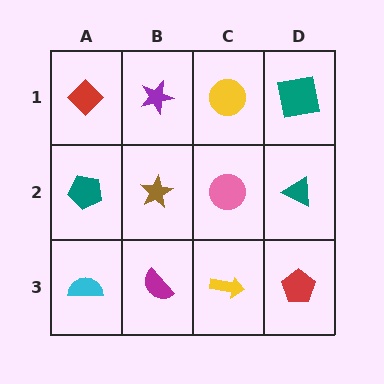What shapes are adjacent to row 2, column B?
A purple star (row 1, column B), a magenta semicircle (row 3, column B), a teal pentagon (row 2, column A), a pink circle (row 2, column C).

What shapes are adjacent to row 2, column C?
A yellow circle (row 1, column C), a yellow arrow (row 3, column C), a brown star (row 2, column B), a teal triangle (row 2, column D).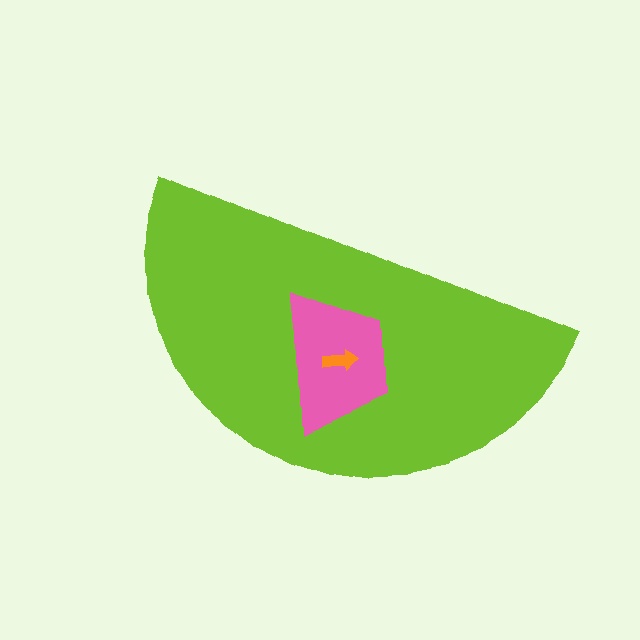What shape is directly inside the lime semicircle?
The pink trapezoid.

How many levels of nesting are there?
3.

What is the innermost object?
The orange arrow.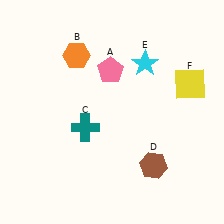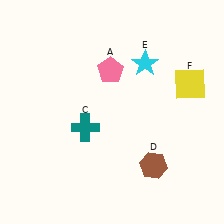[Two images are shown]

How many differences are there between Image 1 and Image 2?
There is 1 difference between the two images.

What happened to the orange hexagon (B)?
The orange hexagon (B) was removed in Image 2. It was in the top-left area of Image 1.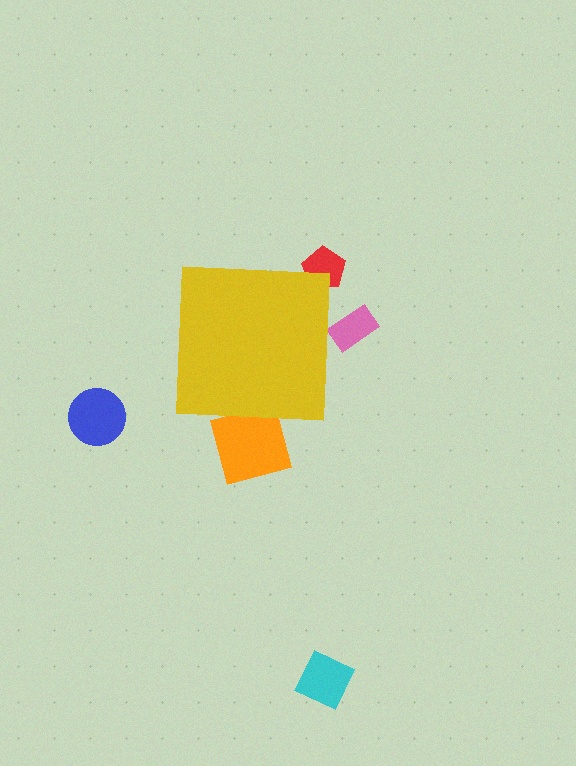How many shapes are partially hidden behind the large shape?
3 shapes are partially hidden.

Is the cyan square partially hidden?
No, the cyan square is fully visible.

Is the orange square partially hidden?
Yes, the orange square is partially hidden behind the yellow square.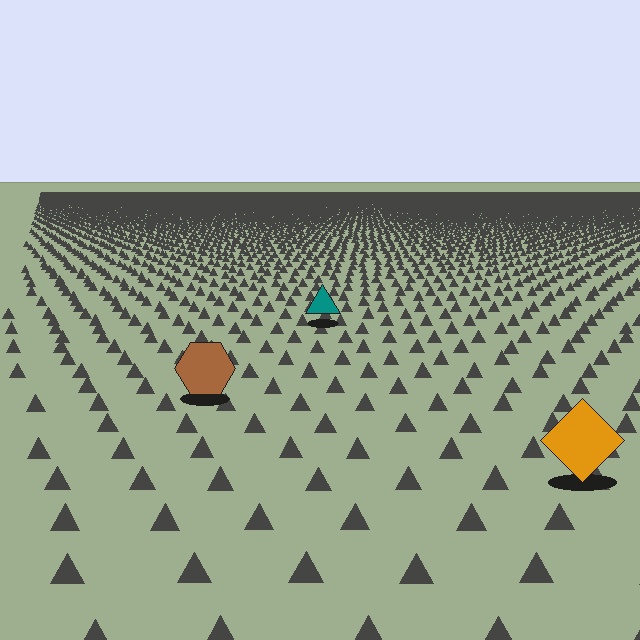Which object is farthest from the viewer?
The teal triangle is farthest from the viewer. It appears smaller and the ground texture around it is denser.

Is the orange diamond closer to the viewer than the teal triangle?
Yes. The orange diamond is closer — you can tell from the texture gradient: the ground texture is coarser near it.